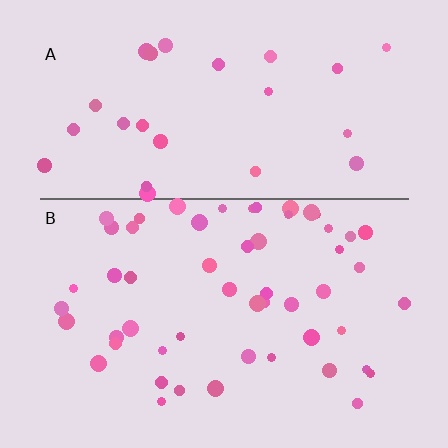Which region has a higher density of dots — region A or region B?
B (the bottom).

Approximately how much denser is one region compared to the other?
Approximately 2.0× — region B over region A.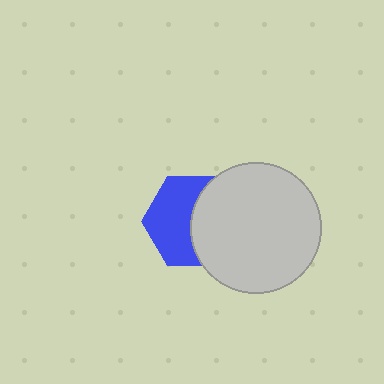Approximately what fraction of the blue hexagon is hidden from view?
Roughly 46% of the blue hexagon is hidden behind the light gray circle.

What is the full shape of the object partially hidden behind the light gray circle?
The partially hidden object is a blue hexagon.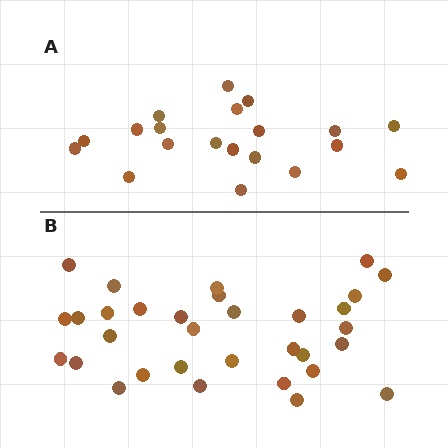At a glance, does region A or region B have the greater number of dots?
Region B (the bottom region) has more dots.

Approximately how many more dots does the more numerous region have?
Region B has roughly 12 or so more dots than region A.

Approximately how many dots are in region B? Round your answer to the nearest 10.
About 30 dots. (The exact count is 32, which rounds to 30.)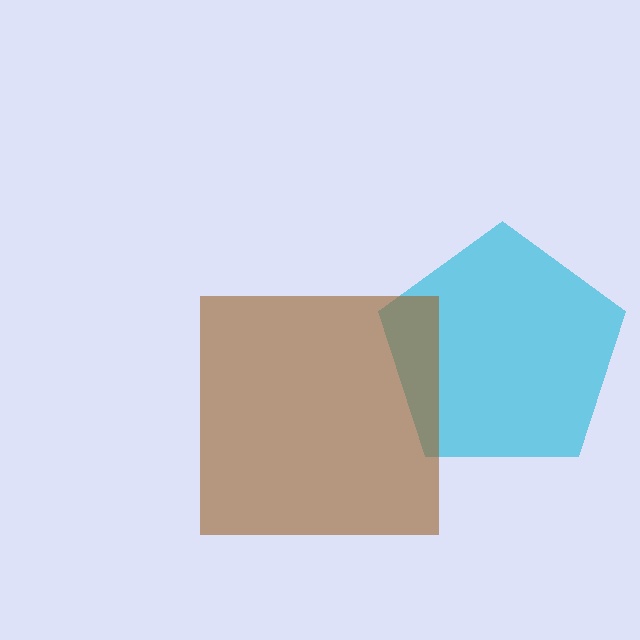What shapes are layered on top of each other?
The layered shapes are: a cyan pentagon, a brown square.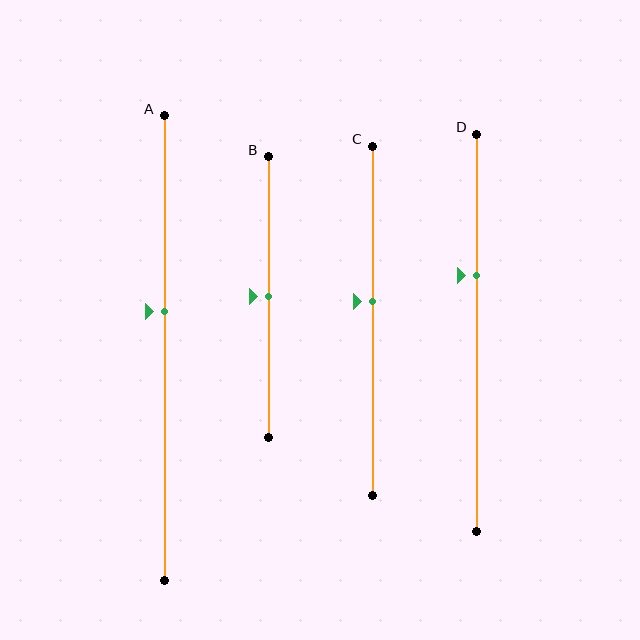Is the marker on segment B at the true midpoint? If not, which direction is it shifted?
Yes, the marker on segment B is at the true midpoint.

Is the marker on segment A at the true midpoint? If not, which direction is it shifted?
No, the marker on segment A is shifted upward by about 8% of the segment length.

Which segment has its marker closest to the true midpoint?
Segment B has its marker closest to the true midpoint.